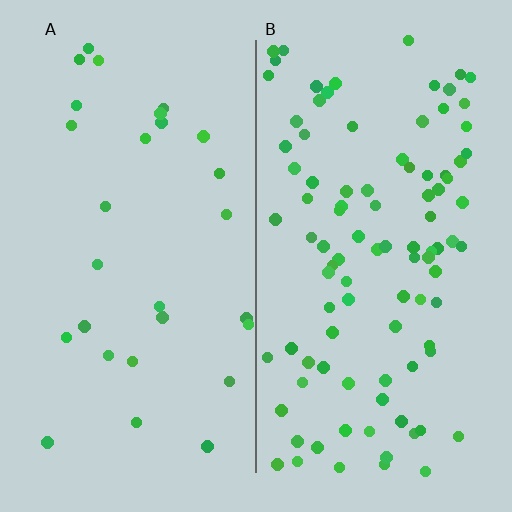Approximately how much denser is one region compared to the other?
Approximately 3.5× — region B over region A.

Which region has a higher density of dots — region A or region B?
B (the right).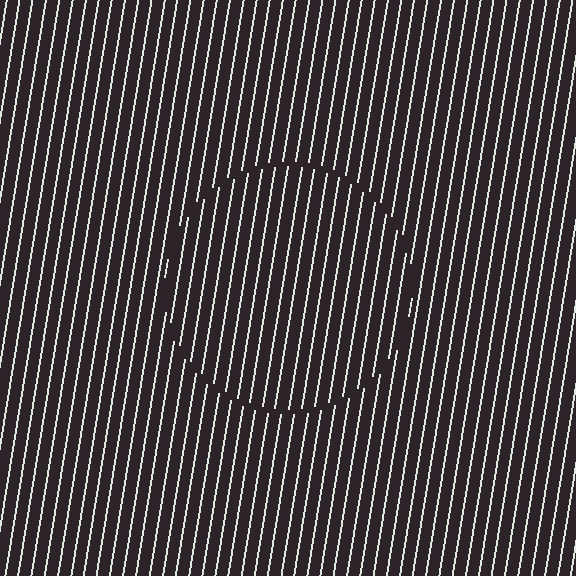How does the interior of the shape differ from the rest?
The interior of the shape contains the same grating, shifted by half a period — the contour is defined by the phase discontinuity where line-ends from the inner and outer gratings abut.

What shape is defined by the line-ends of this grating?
An illusory circle. The interior of the shape contains the same grating, shifted by half a period — the contour is defined by the phase discontinuity where line-ends from the inner and outer gratings abut.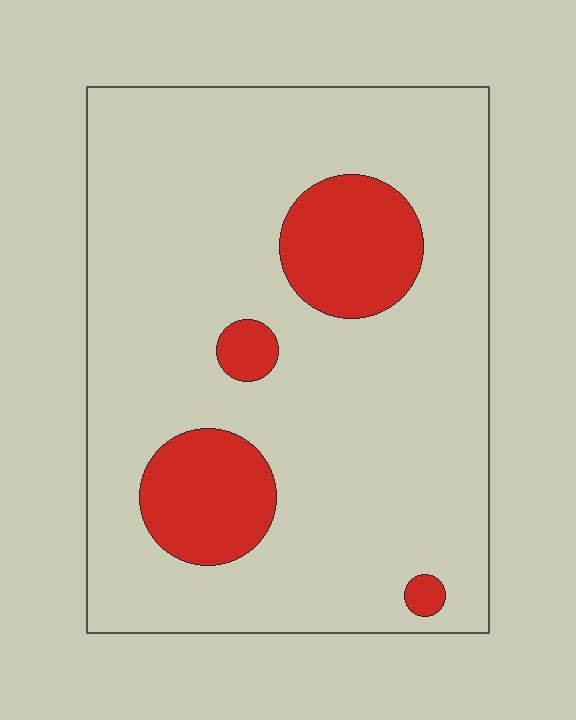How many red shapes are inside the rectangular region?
4.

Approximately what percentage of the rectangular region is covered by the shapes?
Approximately 15%.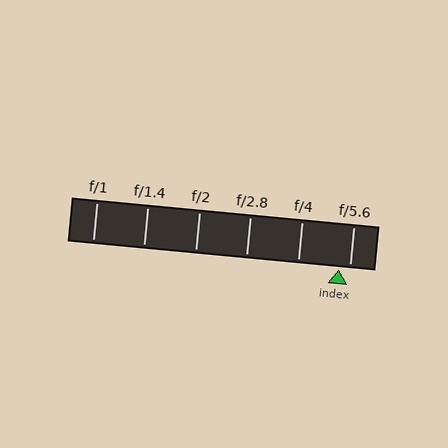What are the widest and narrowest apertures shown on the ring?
The widest aperture shown is f/1 and the narrowest is f/5.6.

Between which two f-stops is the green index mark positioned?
The index mark is between f/4 and f/5.6.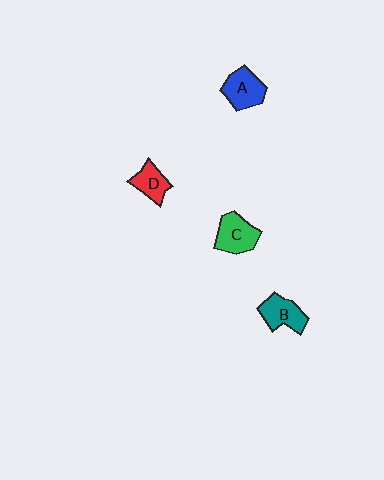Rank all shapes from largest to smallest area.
From largest to smallest: C (green), A (blue), B (teal), D (red).